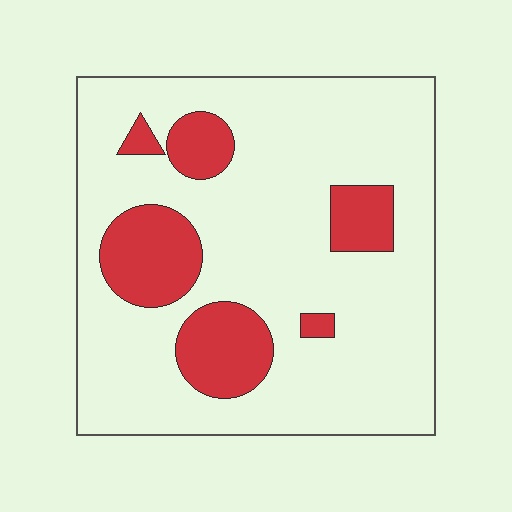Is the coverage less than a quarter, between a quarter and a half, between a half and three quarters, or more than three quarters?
Less than a quarter.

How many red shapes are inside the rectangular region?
6.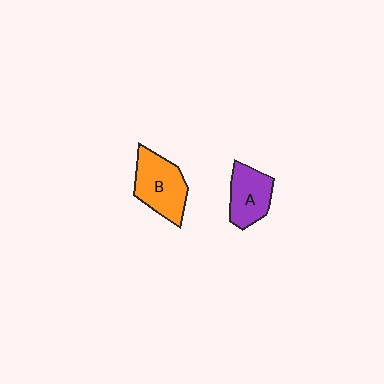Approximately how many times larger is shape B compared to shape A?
Approximately 1.3 times.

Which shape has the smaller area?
Shape A (purple).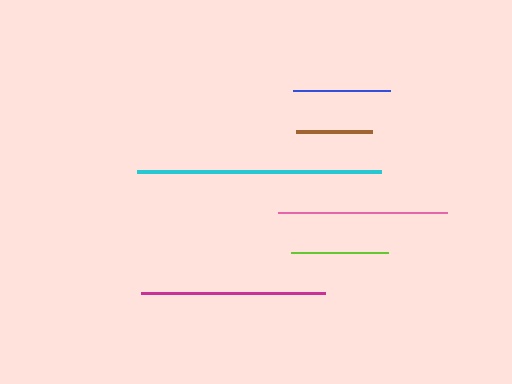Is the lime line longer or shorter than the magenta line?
The magenta line is longer than the lime line.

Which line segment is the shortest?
The brown line is the shortest at approximately 77 pixels.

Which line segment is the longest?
The cyan line is the longest at approximately 243 pixels.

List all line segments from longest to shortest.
From longest to shortest: cyan, magenta, pink, blue, lime, brown.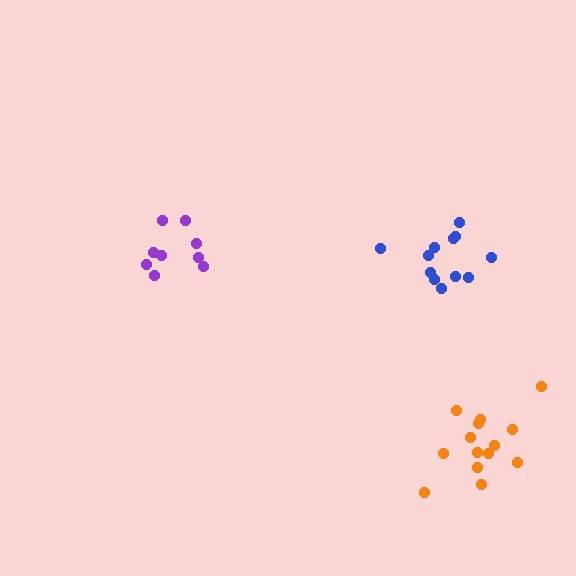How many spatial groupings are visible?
There are 3 spatial groupings.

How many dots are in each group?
Group 1: 9 dots, Group 2: 14 dots, Group 3: 12 dots (35 total).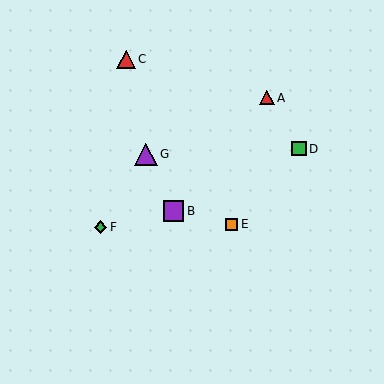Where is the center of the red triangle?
The center of the red triangle is at (267, 98).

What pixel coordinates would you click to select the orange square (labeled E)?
Click at (231, 224) to select the orange square E.